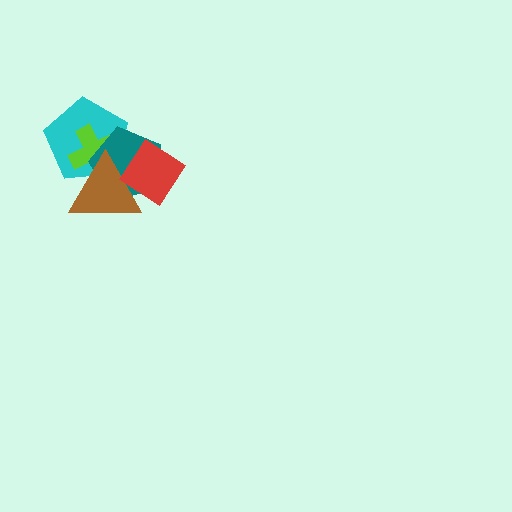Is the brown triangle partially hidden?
Yes, it is partially covered by another shape.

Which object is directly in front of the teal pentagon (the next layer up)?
The brown triangle is directly in front of the teal pentagon.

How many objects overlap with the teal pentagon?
4 objects overlap with the teal pentagon.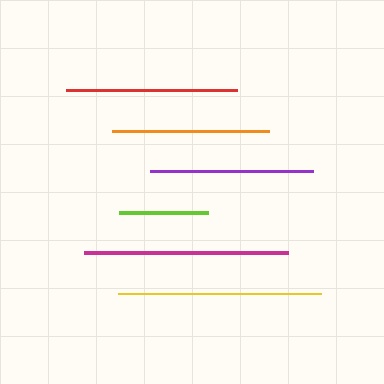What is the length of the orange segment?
The orange segment is approximately 157 pixels long.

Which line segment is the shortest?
The lime line is the shortest at approximately 89 pixels.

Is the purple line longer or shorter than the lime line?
The purple line is longer than the lime line.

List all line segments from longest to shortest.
From longest to shortest: magenta, yellow, red, purple, orange, lime.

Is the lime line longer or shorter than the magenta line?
The magenta line is longer than the lime line.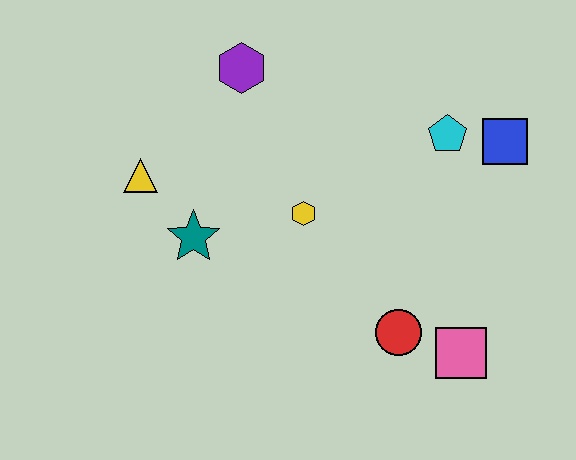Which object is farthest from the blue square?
The yellow triangle is farthest from the blue square.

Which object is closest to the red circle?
The pink square is closest to the red circle.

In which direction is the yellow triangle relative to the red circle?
The yellow triangle is to the left of the red circle.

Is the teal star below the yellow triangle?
Yes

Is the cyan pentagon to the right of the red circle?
Yes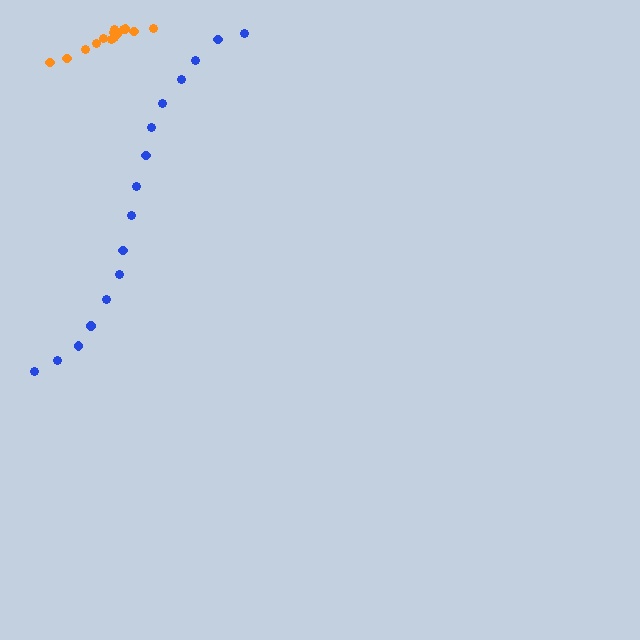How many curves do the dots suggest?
There are 2 distinct paths.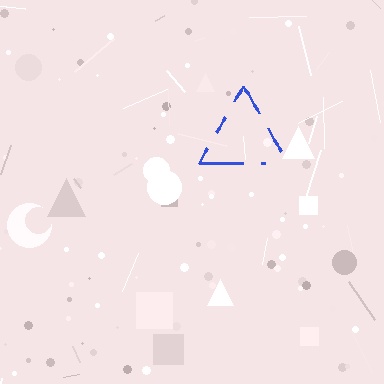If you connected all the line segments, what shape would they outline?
They would outline a triangle.